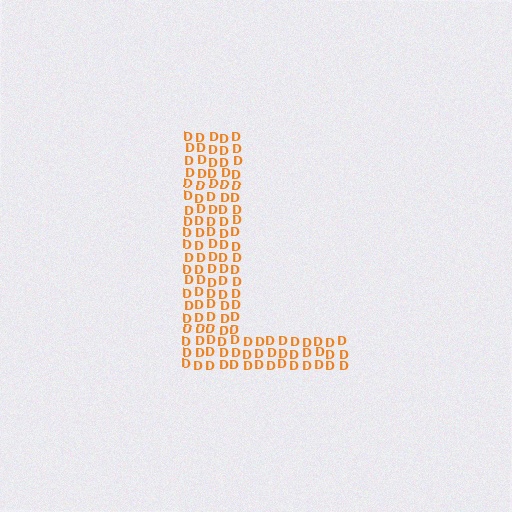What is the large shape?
The large shape is the letter L.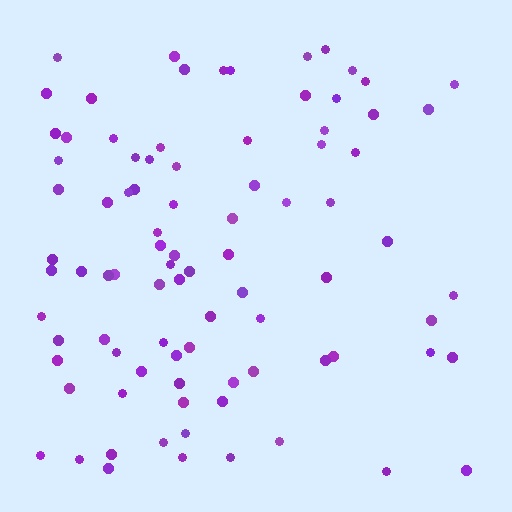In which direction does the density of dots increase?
From right to left, with the left side densest.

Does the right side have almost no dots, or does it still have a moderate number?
Still a moderate number, just noticeably fewer than the left.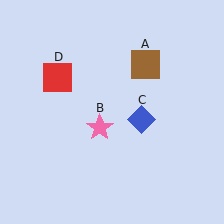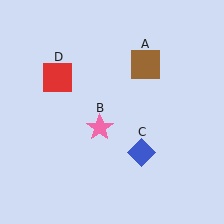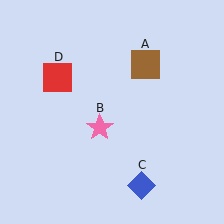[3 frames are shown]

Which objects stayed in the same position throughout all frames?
Brown square (object A) and pink star (object B) and red square (object D) remained stationary.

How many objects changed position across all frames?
1 object changed position: blue diamond (object C).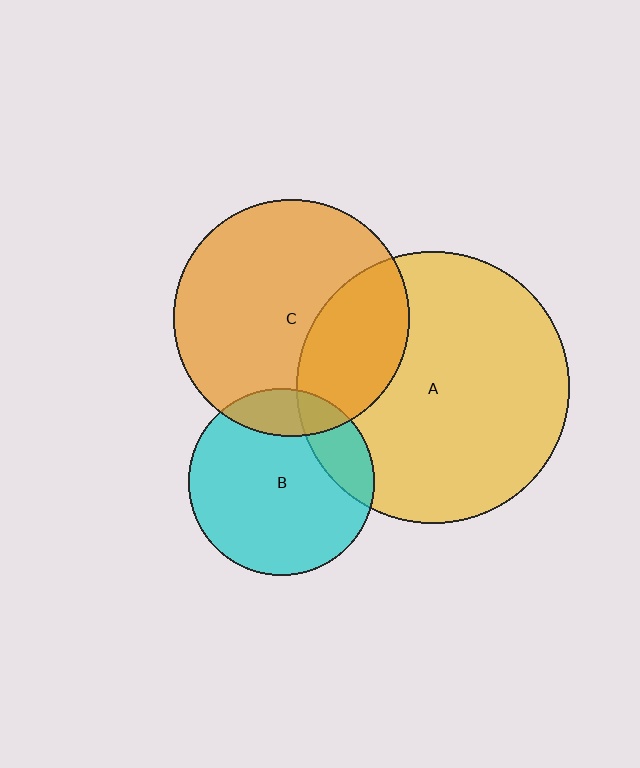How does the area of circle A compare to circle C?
Approximately 1.3 times.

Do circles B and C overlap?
Yes.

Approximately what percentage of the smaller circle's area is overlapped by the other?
Approximately 15%.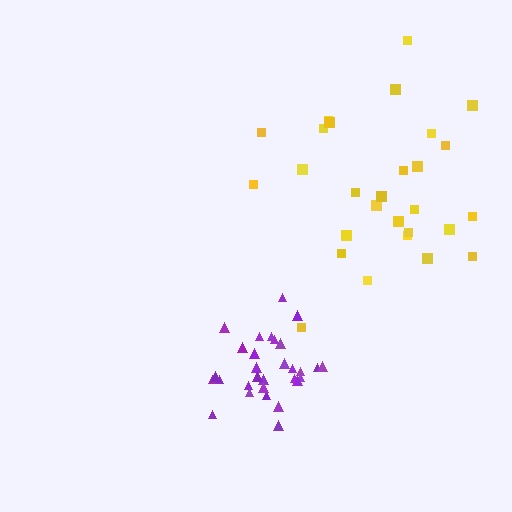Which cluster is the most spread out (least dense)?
Yellow.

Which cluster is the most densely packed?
Purple.